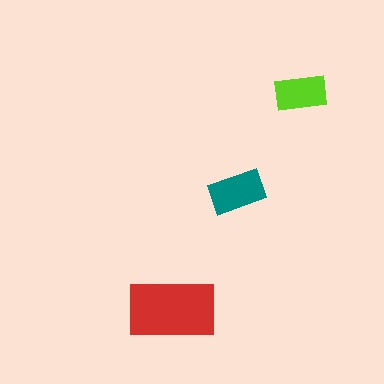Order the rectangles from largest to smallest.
the red one, the teal one, the lime one.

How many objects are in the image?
There are 3 objects in the image.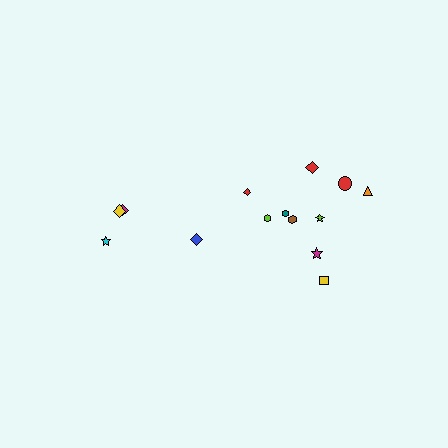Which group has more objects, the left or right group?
The right group.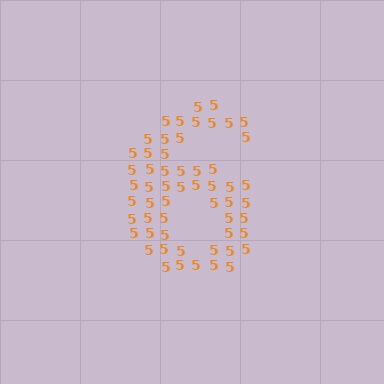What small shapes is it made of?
It is made of small digit 5's.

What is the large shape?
The large shape is the digit 6.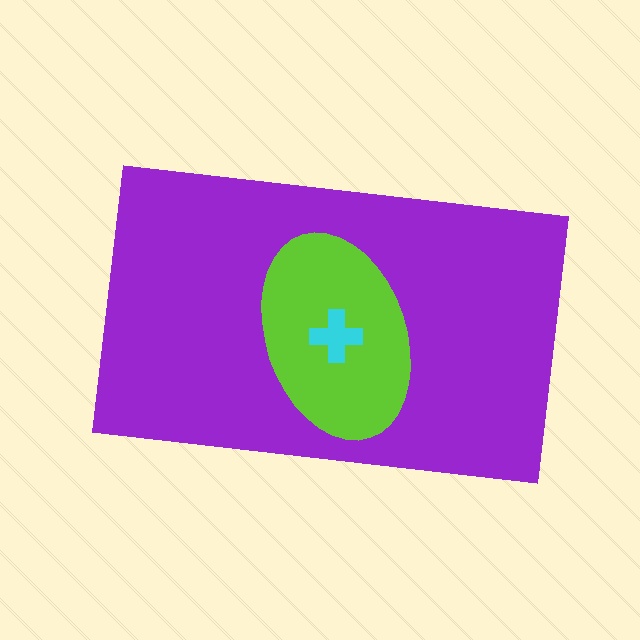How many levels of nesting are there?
3.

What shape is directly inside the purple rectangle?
The lime ellipse.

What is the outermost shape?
The purple rectangle.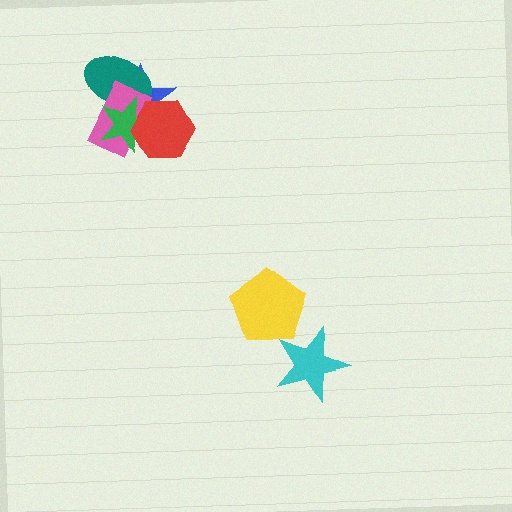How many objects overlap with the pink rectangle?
4 objects overlap with the pink rectangle.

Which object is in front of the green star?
The red hexagon is in front of the green star.